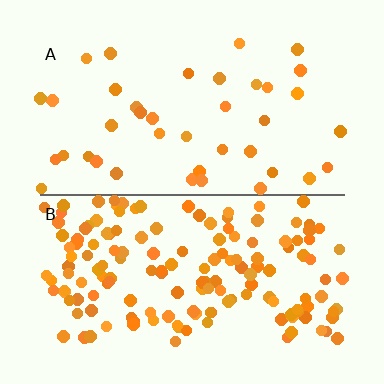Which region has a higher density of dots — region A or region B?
B (the bottom).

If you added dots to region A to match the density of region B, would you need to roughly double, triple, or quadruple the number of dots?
Approximately quadruple.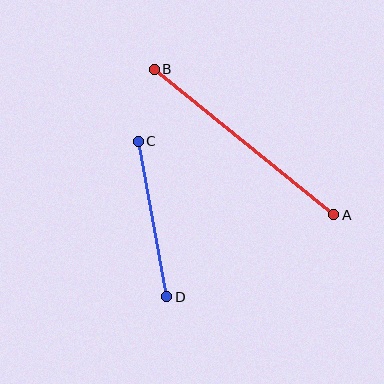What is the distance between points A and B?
The distance is approximately 231 pixels.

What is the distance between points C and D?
The distance is approximately 158 pixels.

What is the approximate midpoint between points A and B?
The midpoint is at approximately (244, 142) pixels.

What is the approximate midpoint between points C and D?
The midpoint is at approximately (152, 219) pixels.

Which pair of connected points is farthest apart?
Points A and B are farthest apart.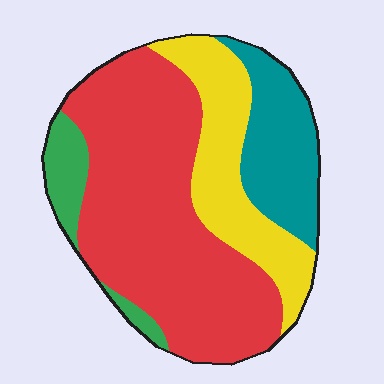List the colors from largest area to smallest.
From largest to smallest: red, yellow, teal, green.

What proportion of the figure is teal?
Teal takes up about one sixth (1/6) of the figure.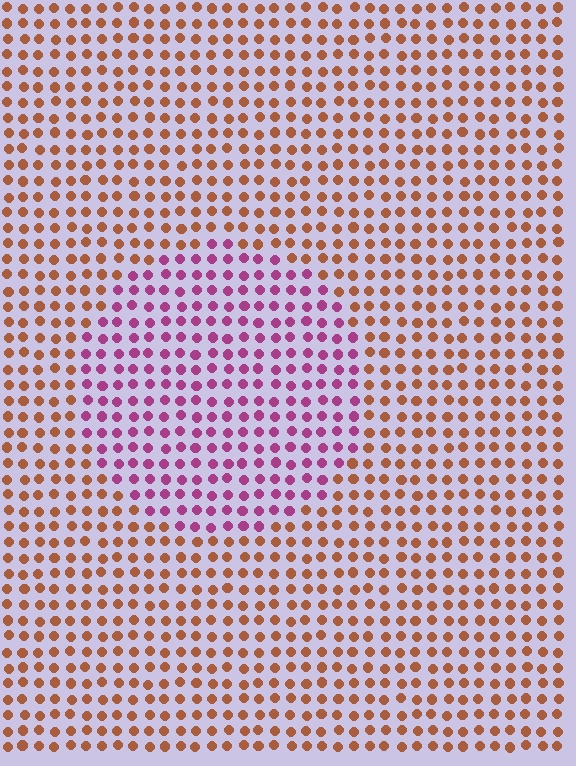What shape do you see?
I see a circle.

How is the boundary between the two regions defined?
The boundary is defined purely by a slight shift in hue (about 61 degrees). Spacing, size, and orientation are identical on both sides.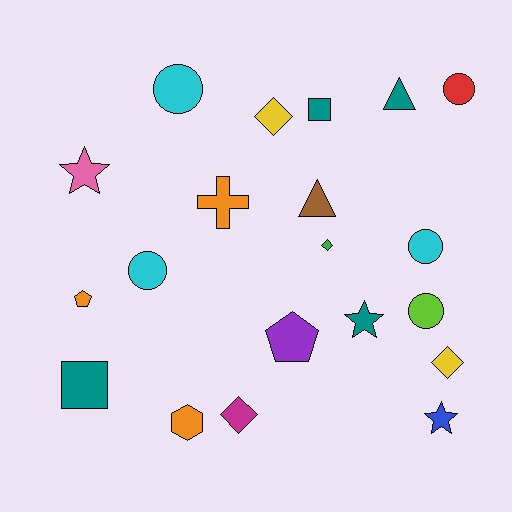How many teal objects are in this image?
There are 4 teal objects.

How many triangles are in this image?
There are 2 triangles.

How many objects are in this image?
There are 20 objects.